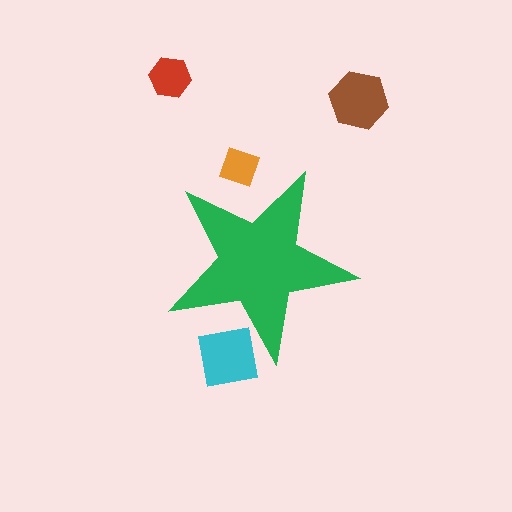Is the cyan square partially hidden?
Yes, the cyan square is partially hidden behind the green star.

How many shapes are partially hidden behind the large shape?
2 shapes are partially hidden.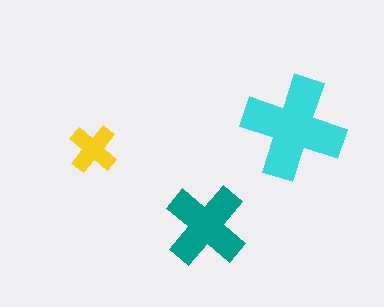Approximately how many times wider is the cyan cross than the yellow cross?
About 2 times wider.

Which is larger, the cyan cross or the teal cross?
The cyan one.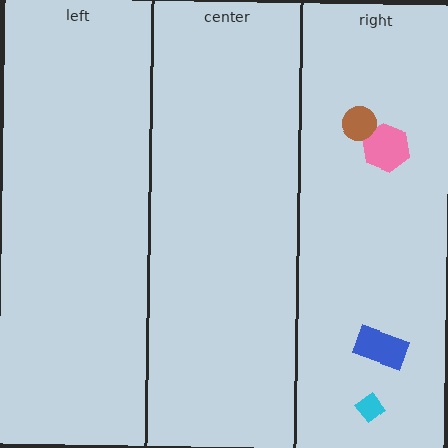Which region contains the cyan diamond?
The right region.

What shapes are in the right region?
The pink hexagon, the brown circle, the blue rectangle, the cyan diamond.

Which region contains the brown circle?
The right region.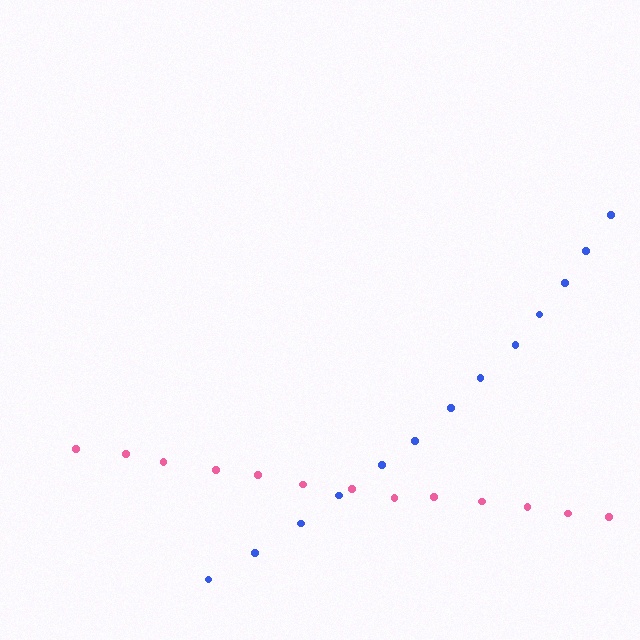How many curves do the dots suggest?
There are 2 distinct paths.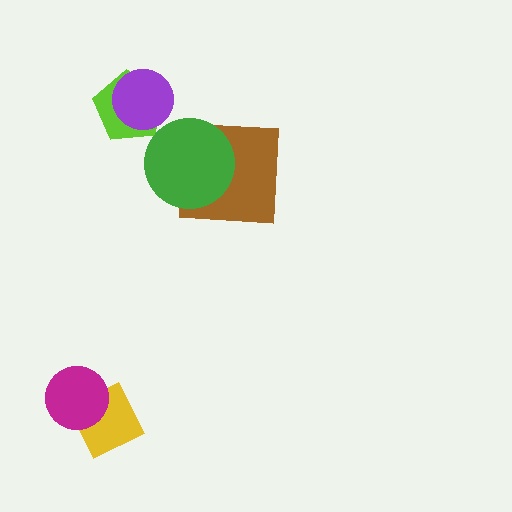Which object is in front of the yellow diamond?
The magenta circle is in front of the yellow diamond.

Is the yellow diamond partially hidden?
Yes, it is partially covered by another shape.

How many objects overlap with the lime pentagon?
1 object overlaps with the lime pentagon.